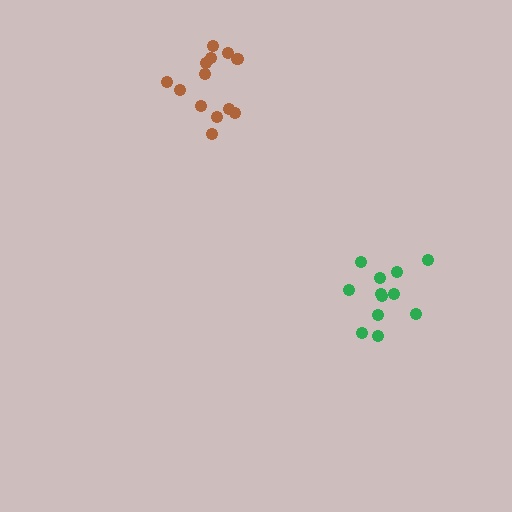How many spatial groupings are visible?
There are 2 spatial groupings.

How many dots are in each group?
Group 1: 12 dots, Group 2: 13 dots (25 total).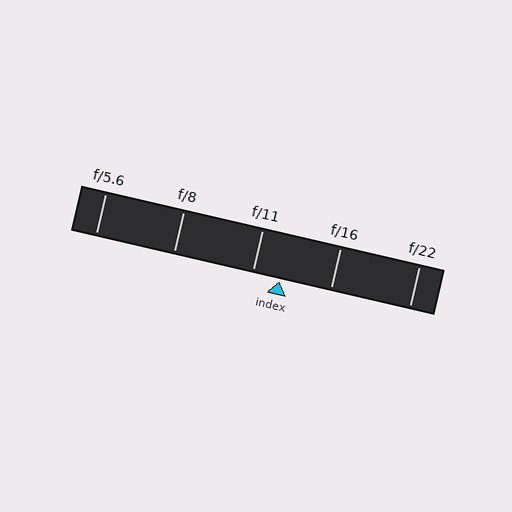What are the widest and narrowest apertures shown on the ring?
The widest aperture shown is f/5.6 and the narrowest is f/22.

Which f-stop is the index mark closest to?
The index mark is closest to f/11.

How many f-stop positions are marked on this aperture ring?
There are 5 f-stop positions marked.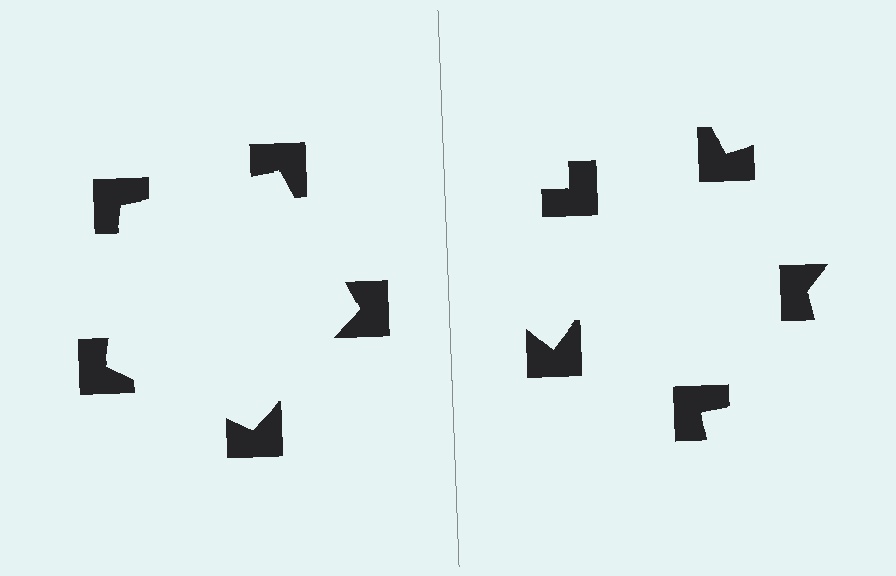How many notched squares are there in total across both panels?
10 — 5 on each side.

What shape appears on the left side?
An illusory pentagon.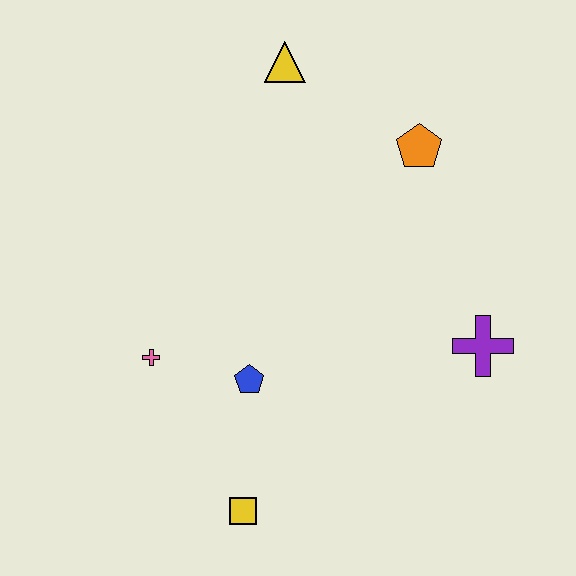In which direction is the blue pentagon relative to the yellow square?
The blue pentagon is above the yellow square.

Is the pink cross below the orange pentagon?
Yes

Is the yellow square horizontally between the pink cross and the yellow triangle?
Yes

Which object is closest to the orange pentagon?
The yellow triangle is closest to the orange pentagon.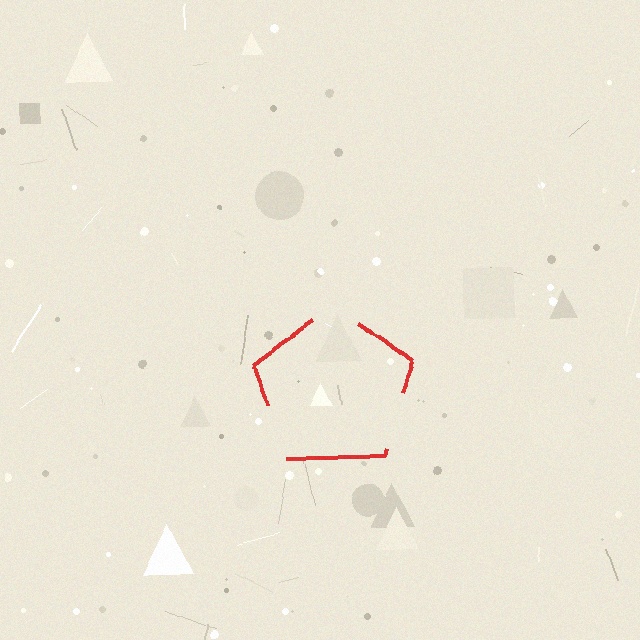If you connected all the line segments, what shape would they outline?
They would outline a pentagon.